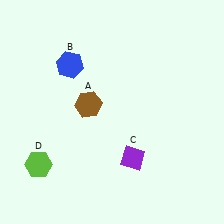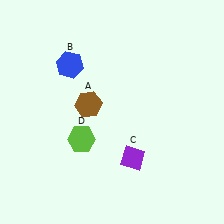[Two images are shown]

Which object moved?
The lime hexagon (D) moved right.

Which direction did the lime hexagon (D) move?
The lime hexagon (D) moved right.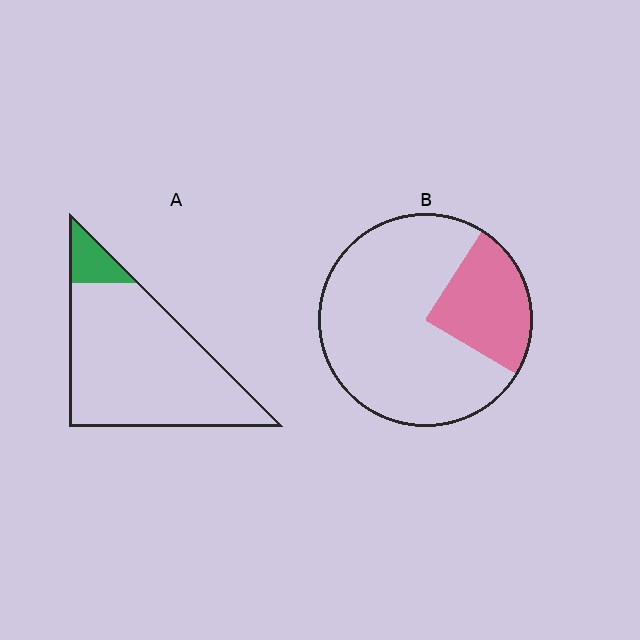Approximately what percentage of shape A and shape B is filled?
A is approximately 10% and B is approximately 25%.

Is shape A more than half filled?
No.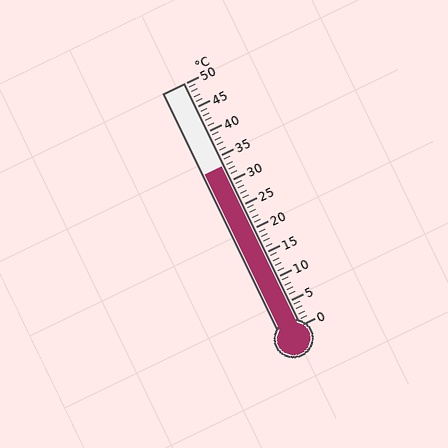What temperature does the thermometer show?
The thermometer shows approximately 33°C.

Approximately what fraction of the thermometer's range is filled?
The thermometer is filled to approximately 65% of its range.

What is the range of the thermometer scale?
The thermometer scale ranges from 0°C to 50°C.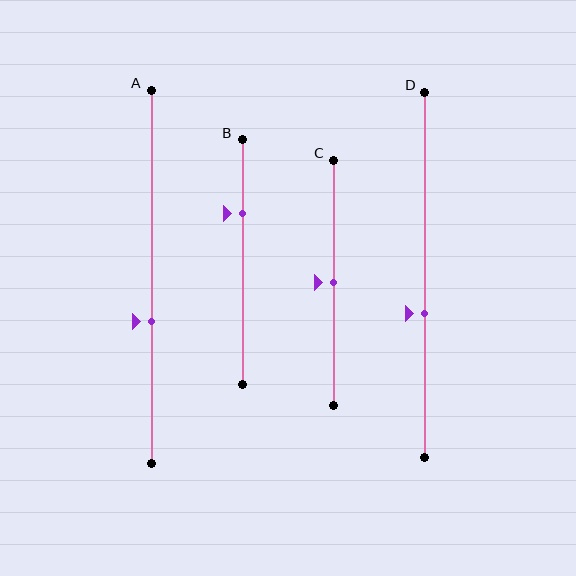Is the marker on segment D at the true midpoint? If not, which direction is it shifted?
No, the marker on segment D is shifted downward by about 11% of the segment length.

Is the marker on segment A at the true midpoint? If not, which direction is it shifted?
No, the marker on segment A is shifted downward by about 12% of the segment length.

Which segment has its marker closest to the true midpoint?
Segment C has its marker closest to the true midpoint.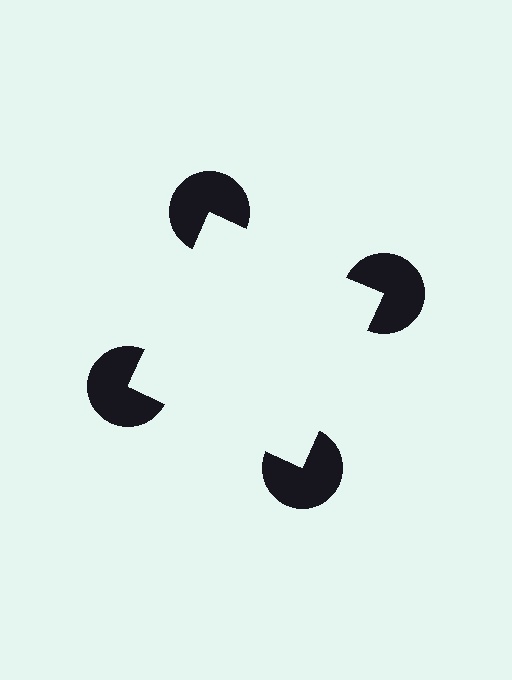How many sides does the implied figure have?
4 sides.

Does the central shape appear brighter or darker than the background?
It typically appears slightly brighter than the background, even though no actual brightness change is drawn.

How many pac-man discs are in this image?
There are 4 — one at each vertex of the illusory square.